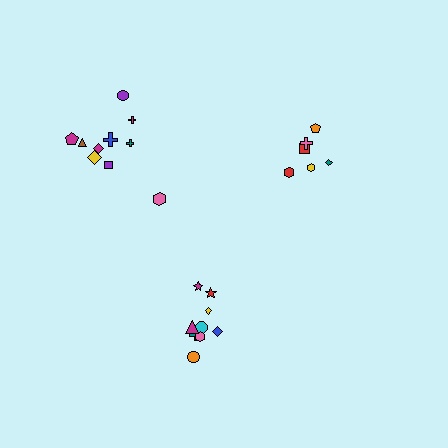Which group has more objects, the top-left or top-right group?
The top-left group.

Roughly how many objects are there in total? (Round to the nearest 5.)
Roughly 25 objects in total.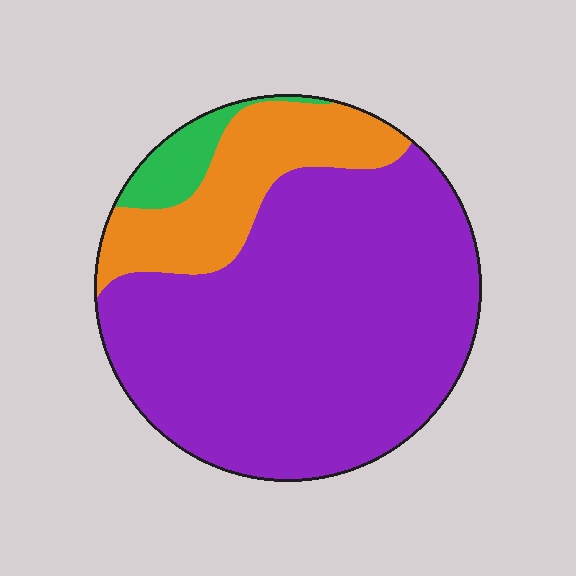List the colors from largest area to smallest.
From largest to smallest: purple, orange, green.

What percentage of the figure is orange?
Orange covers roughly 20% of the figure.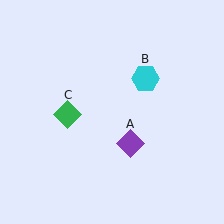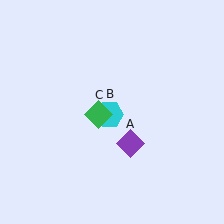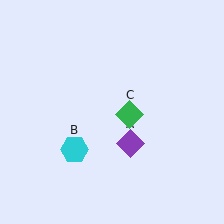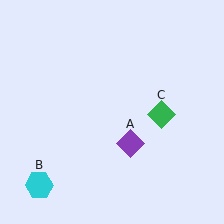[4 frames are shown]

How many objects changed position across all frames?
2 objects changed position: cyan hexagon (object B), green diamond (object C).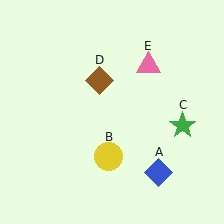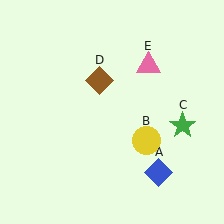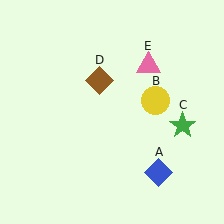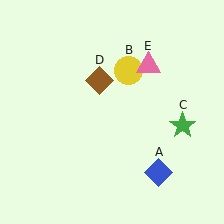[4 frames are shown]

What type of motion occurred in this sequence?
The yellow circle (object B) rotated counterclockwise around the center of the scene.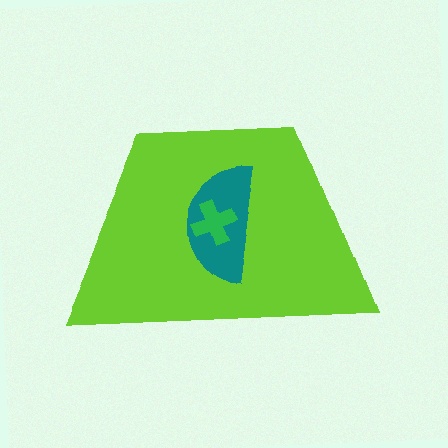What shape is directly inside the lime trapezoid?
The teal semicircle.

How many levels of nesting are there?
3.